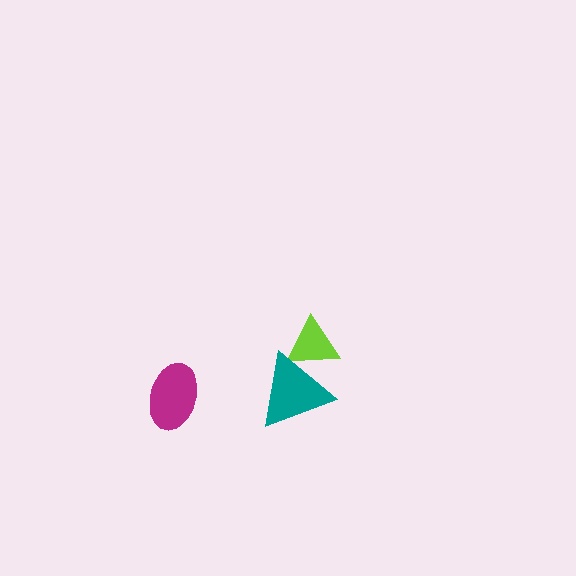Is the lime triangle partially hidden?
Yes, it is partially covered by another shape.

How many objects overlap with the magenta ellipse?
0 objects overlap with the magenta ellipse.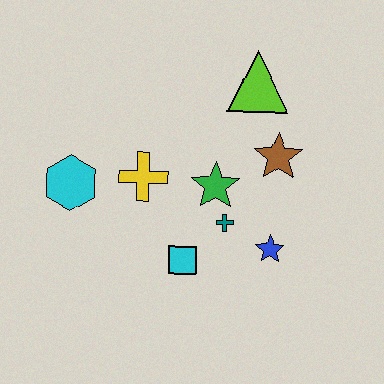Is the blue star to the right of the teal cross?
Yes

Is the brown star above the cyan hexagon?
Yes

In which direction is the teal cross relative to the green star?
The teal cross is below the green star.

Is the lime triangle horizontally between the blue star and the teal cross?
Yes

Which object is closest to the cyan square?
The teal cross is closest to the cyan square.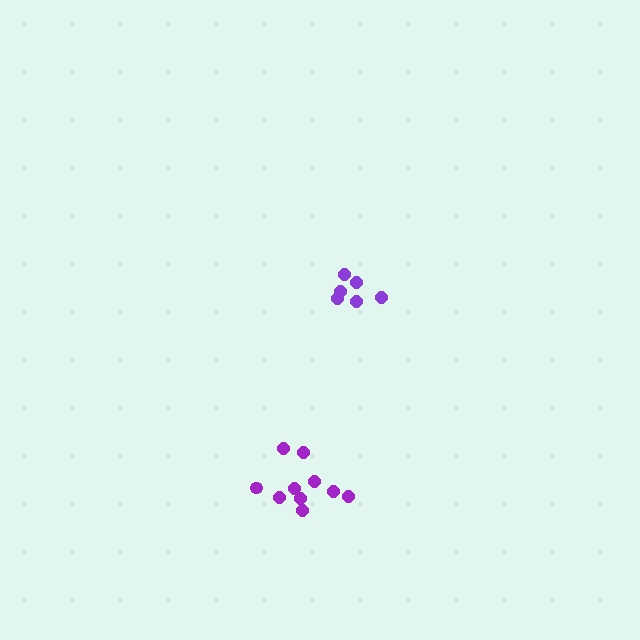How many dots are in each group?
Group 1: 6 dots, Group 2: 10 dots (16 total).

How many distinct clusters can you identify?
There are 2 distinct clusters.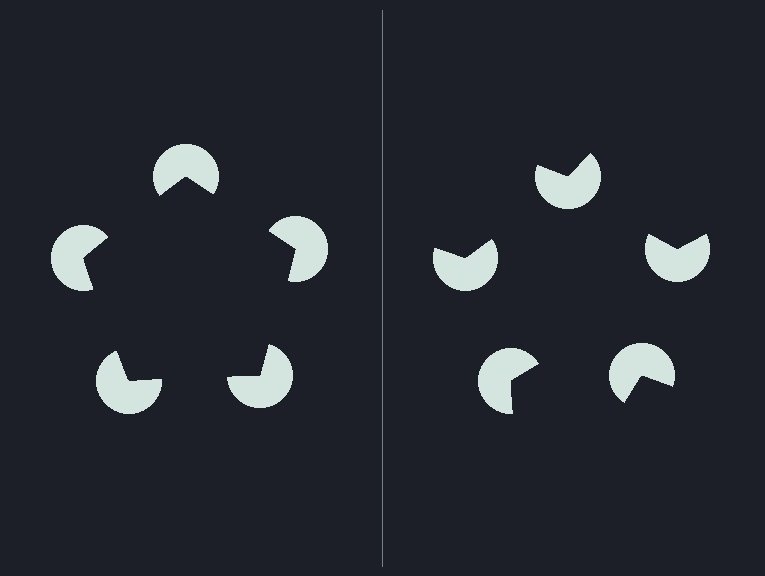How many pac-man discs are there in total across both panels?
10 — 5 on each side.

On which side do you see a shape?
An illusory pentagon appears on the left side. On the right side the wedge cuts are rotated, so no coherent shape forms.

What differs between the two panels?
The pac-man discs are positioned identically on both sides; only the wedge orientations differ. On the left they align to a pentagon; on the right they are misaligned.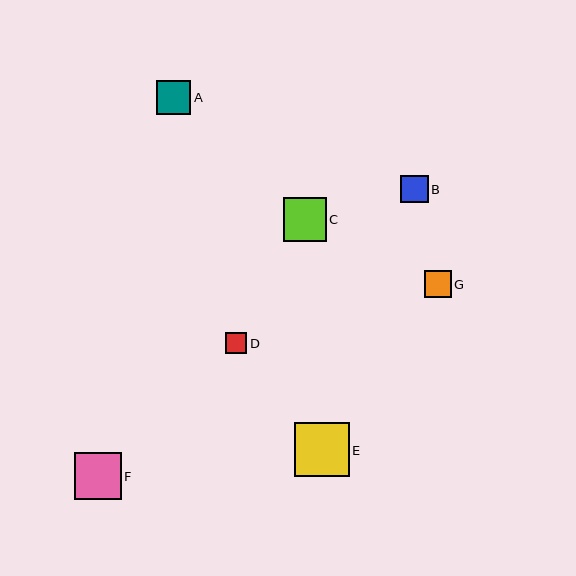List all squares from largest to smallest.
From largest to smallest: E, F, C, A, B, G, D.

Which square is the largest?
Square E is the largest with a size of approximately 55 pixels.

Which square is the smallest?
Square D is the smallest with a size of approximately 21 pixels.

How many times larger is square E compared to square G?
Square E is approximately 2.1 times the size of square G.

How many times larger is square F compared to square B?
Square F is approximately 1.7 times the size of square B.